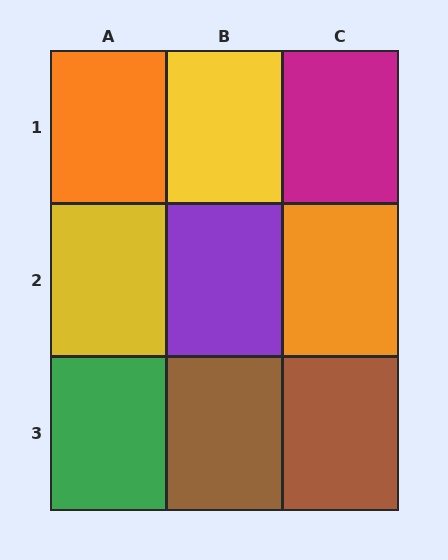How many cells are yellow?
2 cells are yellow.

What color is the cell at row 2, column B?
Purple.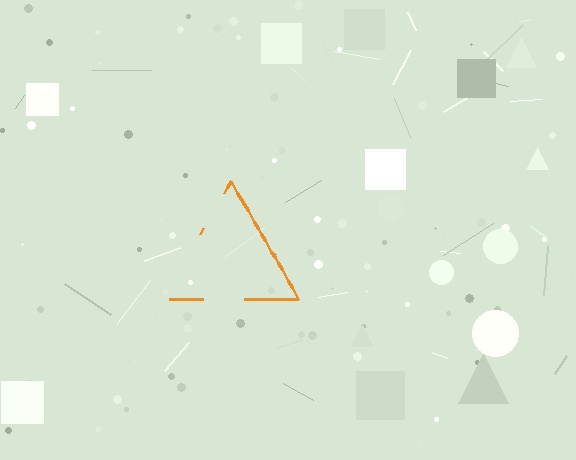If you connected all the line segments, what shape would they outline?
They would outline a triangle.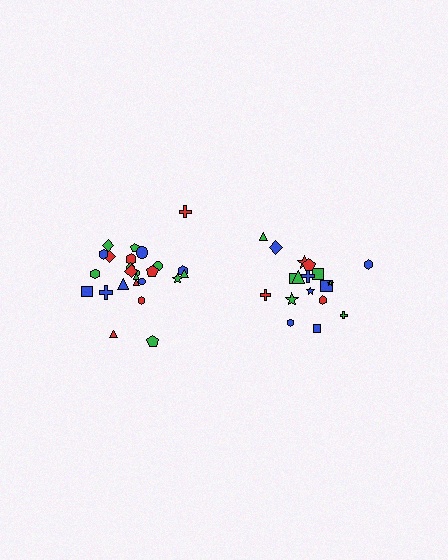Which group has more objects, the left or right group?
The left group.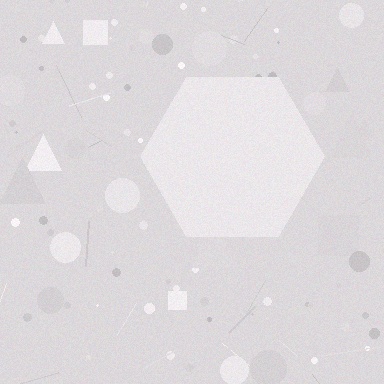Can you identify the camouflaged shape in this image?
The camouflaged shape is a hexagon.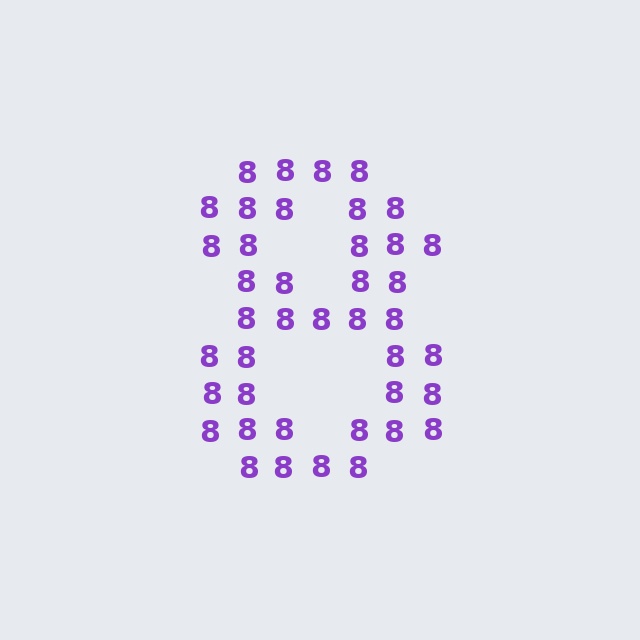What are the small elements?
The small elements are digit 8's.